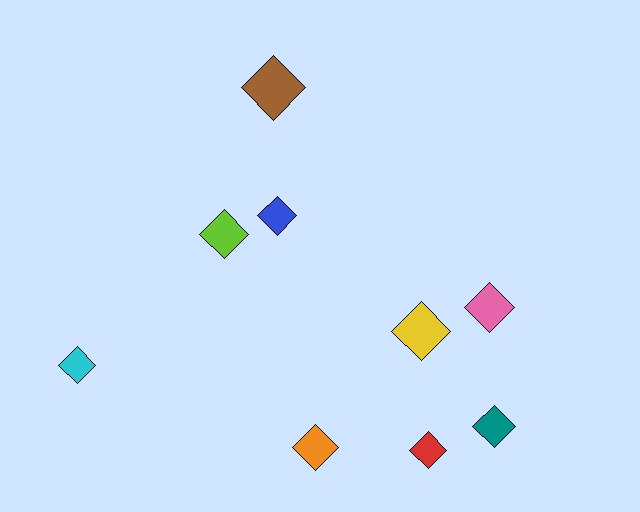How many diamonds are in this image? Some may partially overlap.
There are 9 diamonds.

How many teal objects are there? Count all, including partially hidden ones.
There is 1 teal object.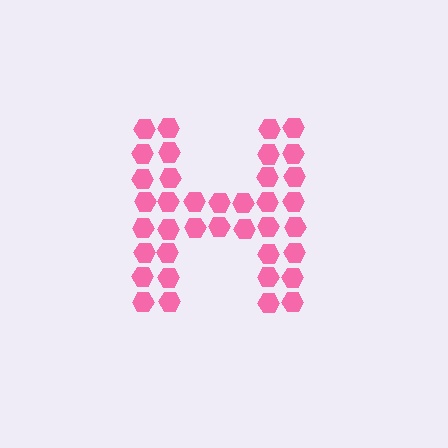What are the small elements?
The small elements are hexagons.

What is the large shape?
The large shape is the letter H.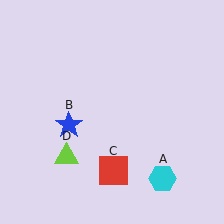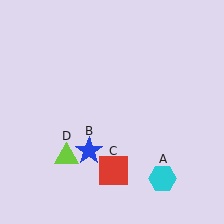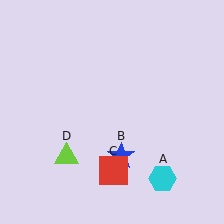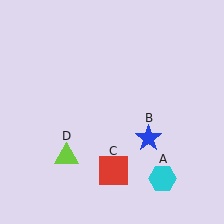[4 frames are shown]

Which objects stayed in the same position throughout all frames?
Cyan hexagon (object A) and red square (object C) and lime triangle (object D) remained stationary.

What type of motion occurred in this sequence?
The blue star (object B) rotated counterclockwise around the center of the scene.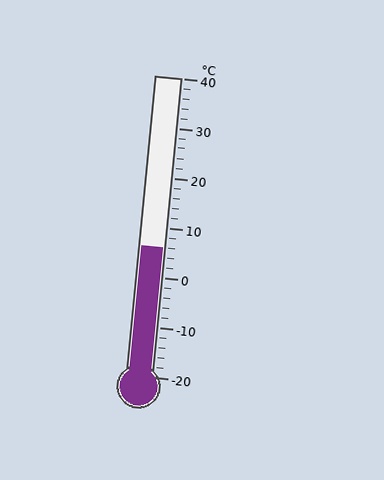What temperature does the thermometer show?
The thermometer shows approximately 6°C.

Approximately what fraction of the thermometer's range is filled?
The thermometer is filled to approximately 45% of its range.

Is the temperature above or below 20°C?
The temperature is below 20°C.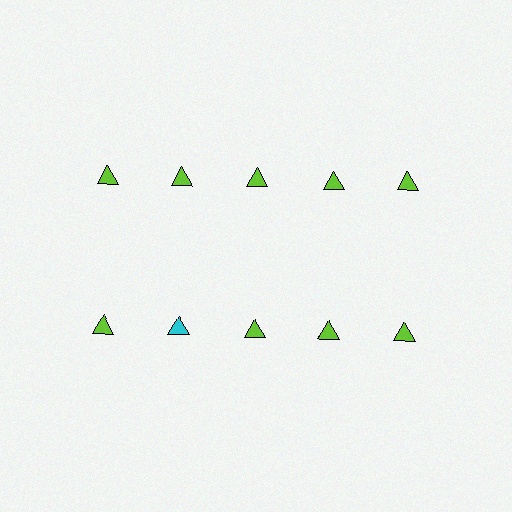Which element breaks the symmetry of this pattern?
The cyan triangle in the second row, second from left column breaks the symmetry. All other shapes are lime triangles.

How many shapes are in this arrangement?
There are 10 shapes arranged in a grid pattern.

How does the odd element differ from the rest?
It has a different color: cyan instead of lime.